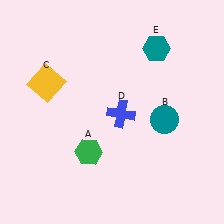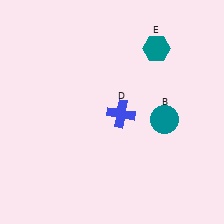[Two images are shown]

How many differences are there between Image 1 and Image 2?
There are 2 differences between the two images.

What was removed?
The yellow square (C), the green hexagon (A) were removed in Image 2.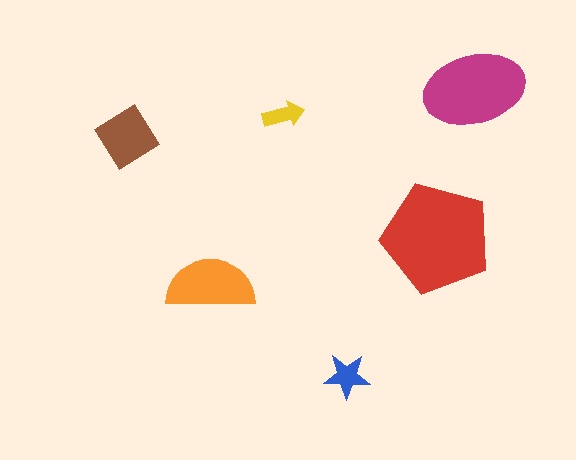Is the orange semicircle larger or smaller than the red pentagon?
Smaller.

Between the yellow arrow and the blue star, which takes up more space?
The blue star.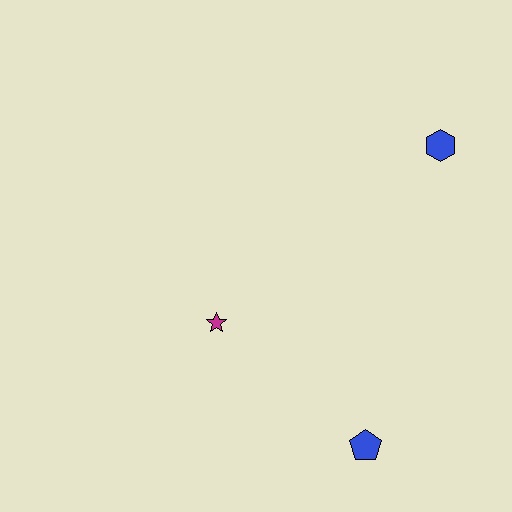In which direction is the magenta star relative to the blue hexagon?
The magenta star is to the left of the blue hexagon.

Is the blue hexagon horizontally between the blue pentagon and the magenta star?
No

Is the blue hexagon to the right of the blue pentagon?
Yes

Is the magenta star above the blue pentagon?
Yes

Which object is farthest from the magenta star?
The blue hexagon is farthest from the magenta star.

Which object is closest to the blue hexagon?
The magenta star is closest to the blue hexagon.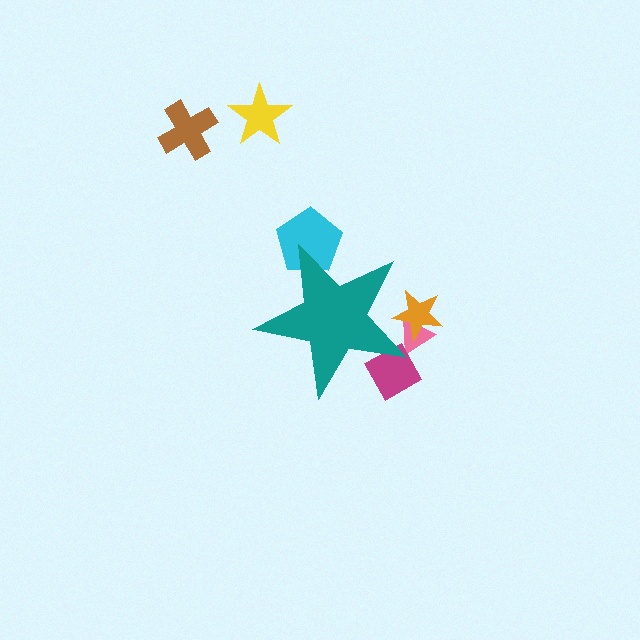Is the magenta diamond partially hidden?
Yes, the magenta diamond is partially hidden behind the teal star.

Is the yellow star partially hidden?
No, the yellow star is fully visible.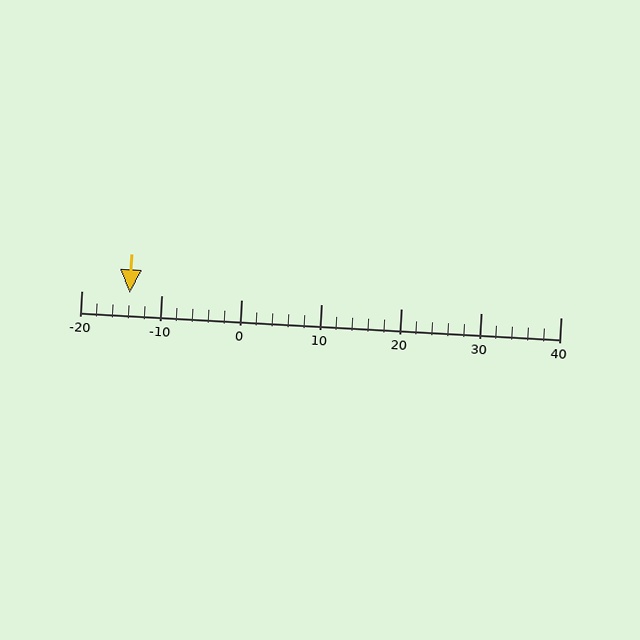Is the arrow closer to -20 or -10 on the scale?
The arrow is closer to -10.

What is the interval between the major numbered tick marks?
The major tick marks are spaced 10 units apart.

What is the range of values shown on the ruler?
The ruler shows values from -20 to 40.